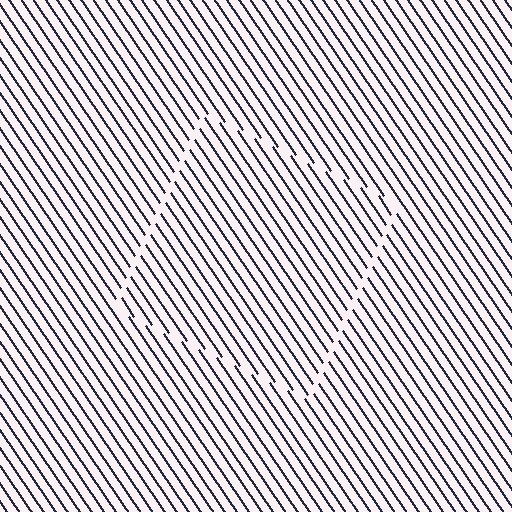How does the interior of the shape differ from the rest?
The interior of the shape contains the same grating, shifted by half a period — the contour is defined by the phase discontinuity where line-ends from the inner and outer gratings abut.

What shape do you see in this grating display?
An illusory square. The interior of the shape contains the same grating, shifted by half a period — the contour is defined by the phase discontinuity where line-ends from the inner and outer gratings abut.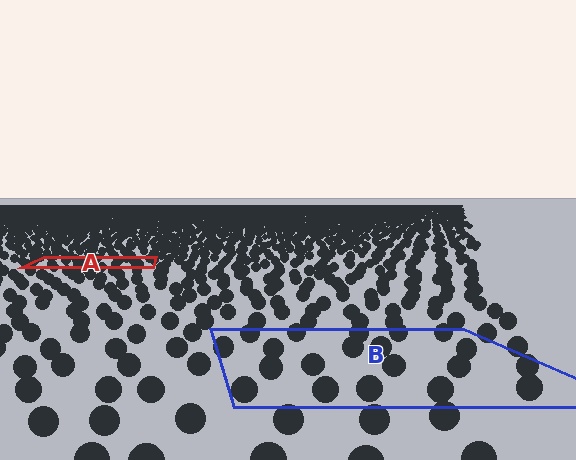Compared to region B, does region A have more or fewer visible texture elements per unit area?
Region A has more texture elements per unit area — they are packed more densely because it is farther away.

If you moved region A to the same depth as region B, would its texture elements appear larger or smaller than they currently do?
They would appear larger. At a closer depth, the same texture elements are projected at a bigger on-screen size.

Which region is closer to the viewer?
Region B is closer. The texture elements there are larger and more spread out.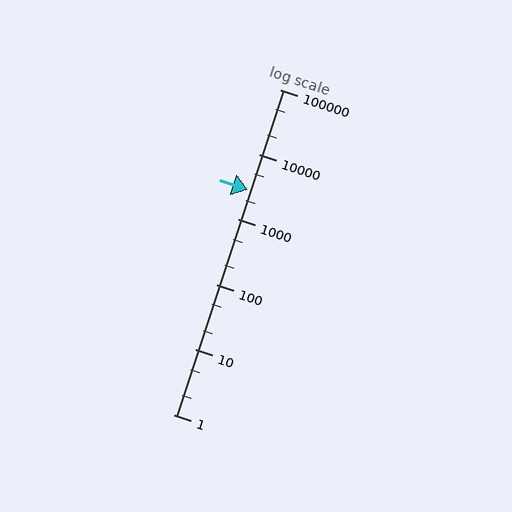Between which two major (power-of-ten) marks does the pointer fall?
The pointer is between 1000 and 10000.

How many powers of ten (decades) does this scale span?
The scale spans 5 decades, from 1 to 100000.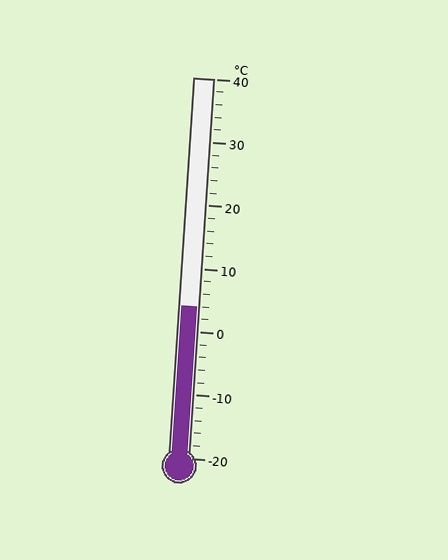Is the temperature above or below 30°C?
The temperature is below 30°C.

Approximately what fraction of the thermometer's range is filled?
The thermometer is filled to approximately 40% of its range.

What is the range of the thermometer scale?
The thermometer scale ranges from -20°C to 40°C.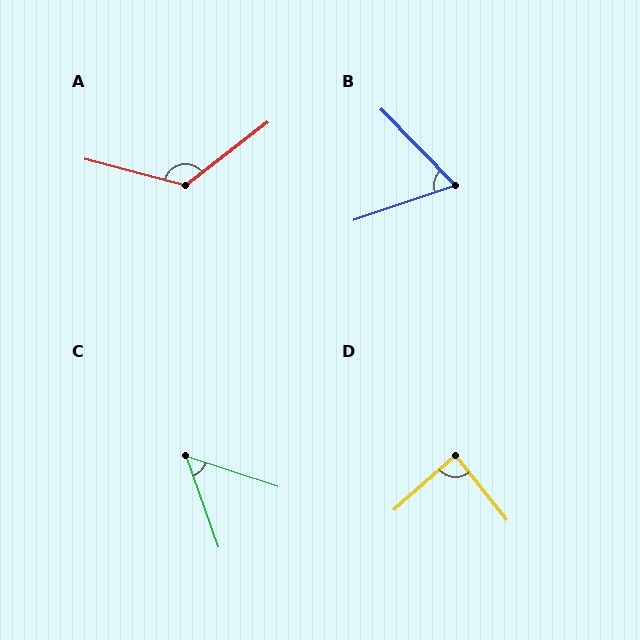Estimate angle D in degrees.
Approximately 87 degrees.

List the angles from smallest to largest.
C (52°), B (65°), D (87°), A (128°).